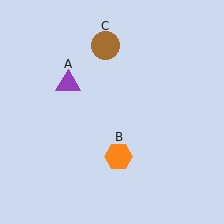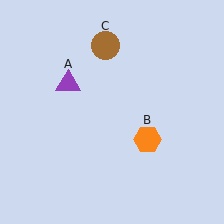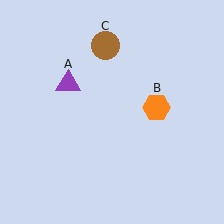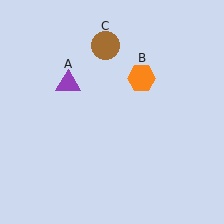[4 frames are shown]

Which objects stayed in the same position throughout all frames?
Purple triangle (object A) and brown circle (object C) remained stationary.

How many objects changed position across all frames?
1 object changed position: orange hexagon (object B).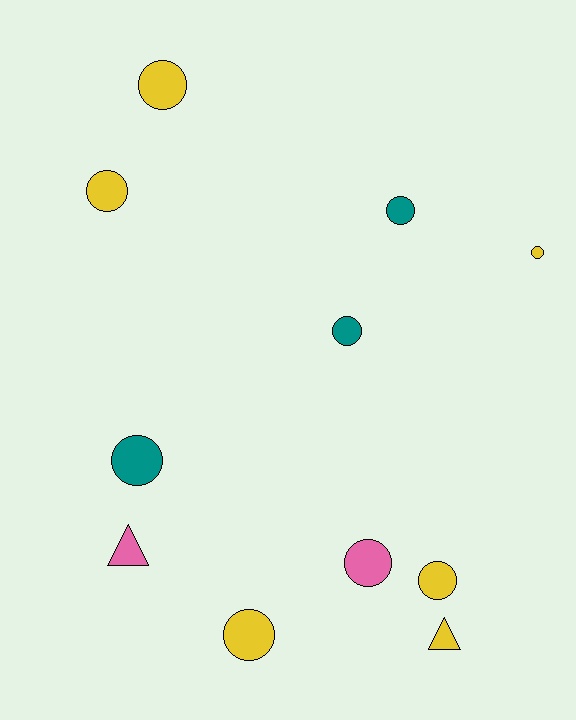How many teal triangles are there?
There are no teal triangles.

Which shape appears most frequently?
Circle, with 9 objects.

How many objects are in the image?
There are 11 objects.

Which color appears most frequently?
Yellow, with 6 objects.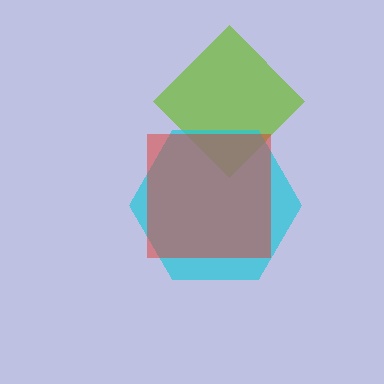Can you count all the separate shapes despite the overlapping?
Yes, there are 3 separate shapes.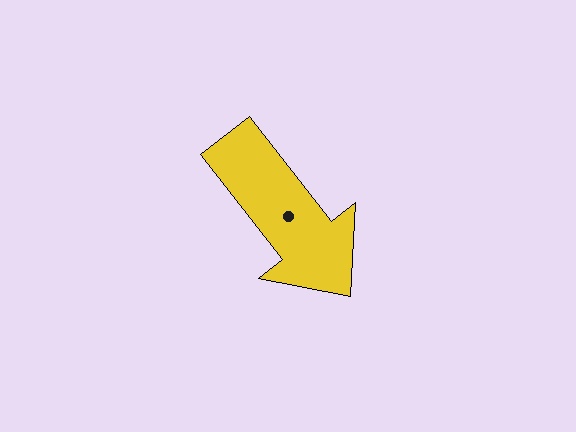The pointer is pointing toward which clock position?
Roughly 5 o'clock.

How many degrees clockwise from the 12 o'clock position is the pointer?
Approximately 142 degrees.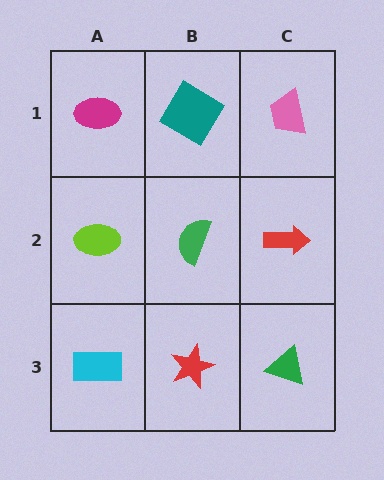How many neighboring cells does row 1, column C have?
2.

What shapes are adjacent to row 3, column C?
A red arrow (row 2, column C), a red star (row 3, column B).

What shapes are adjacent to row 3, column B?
A green semicircle (row 2, column B), a cyan rectangle (row 3, column A), a green triangle (row 3, column C).